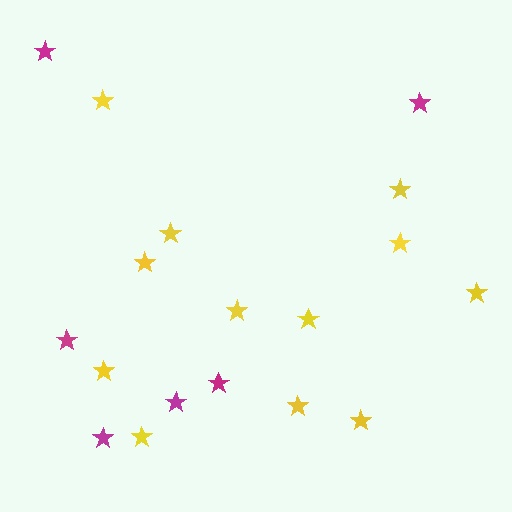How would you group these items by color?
There are 2 groups: one group of yellow stars (12) and one group of magenta stars (6).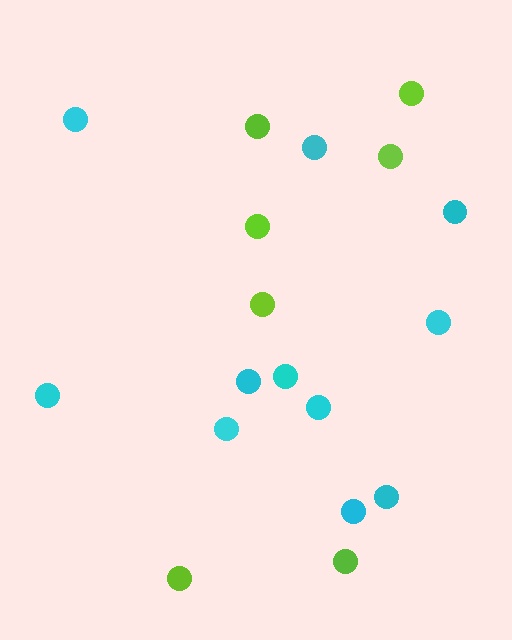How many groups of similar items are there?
There are 2 groups: one group of cyan circles (11) and one group of lime circles (7).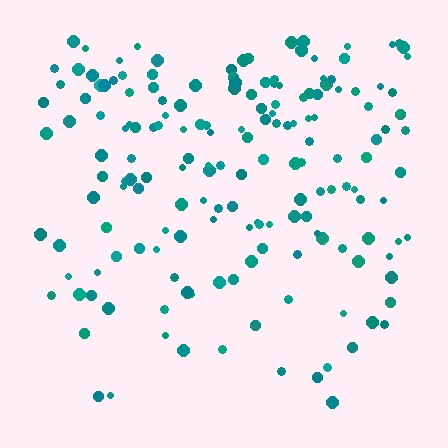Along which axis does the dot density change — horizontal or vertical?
Vertical.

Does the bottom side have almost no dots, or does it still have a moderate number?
Still a moderate number, just noticeably fewer than the top.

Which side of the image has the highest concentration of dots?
The top.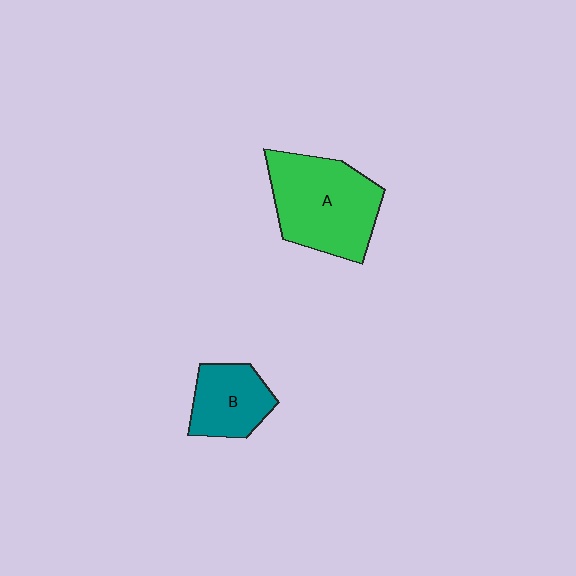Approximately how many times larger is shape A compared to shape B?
Approximately 1.8 times.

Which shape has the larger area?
Shape A (green).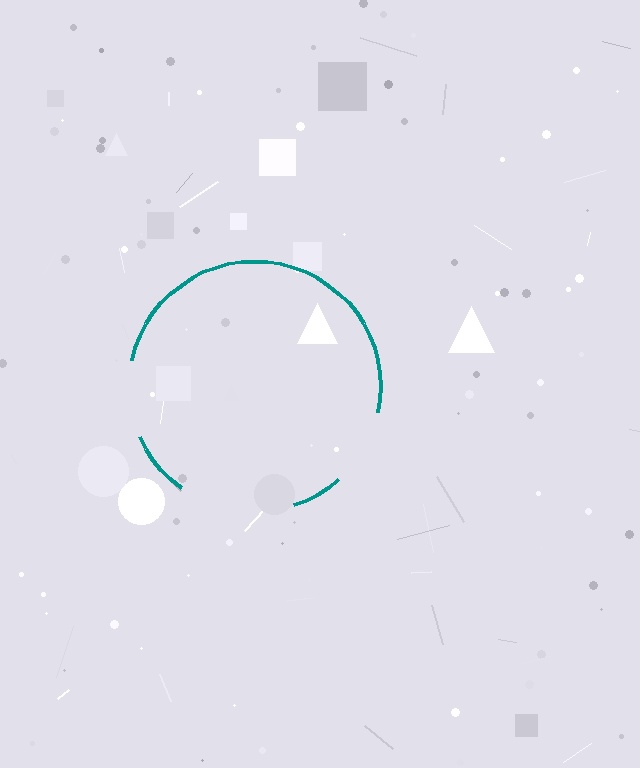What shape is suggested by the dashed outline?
The dashed outline suggests a circle.